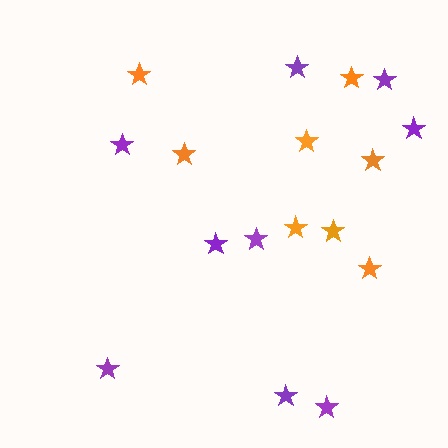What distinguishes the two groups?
There are 2 groups: one group of orange stars (8) and one group of purple stars (9).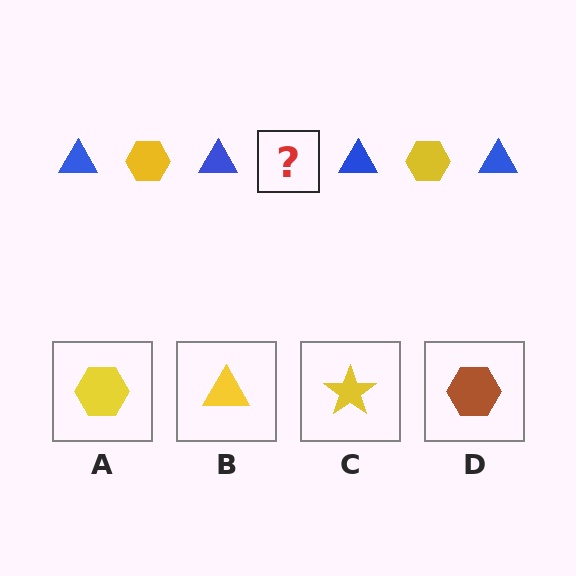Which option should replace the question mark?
Option A.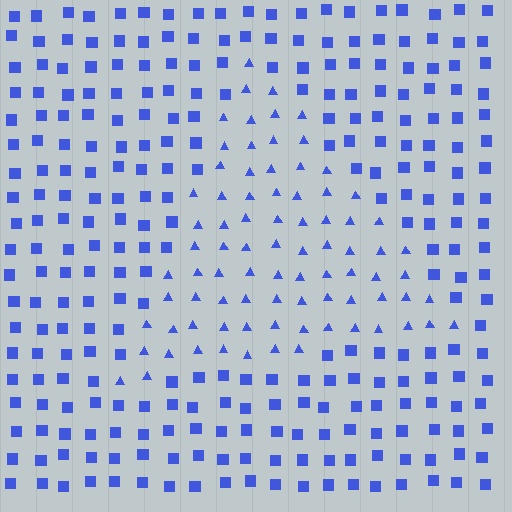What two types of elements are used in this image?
The image uses triangles inside the triangle region and squares outside it.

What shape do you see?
I see a triangle.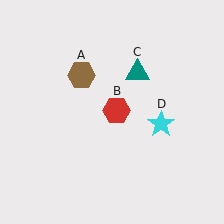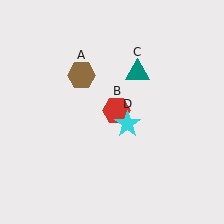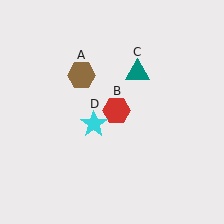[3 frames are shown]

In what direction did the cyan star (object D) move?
The cyan star (object D) moved left.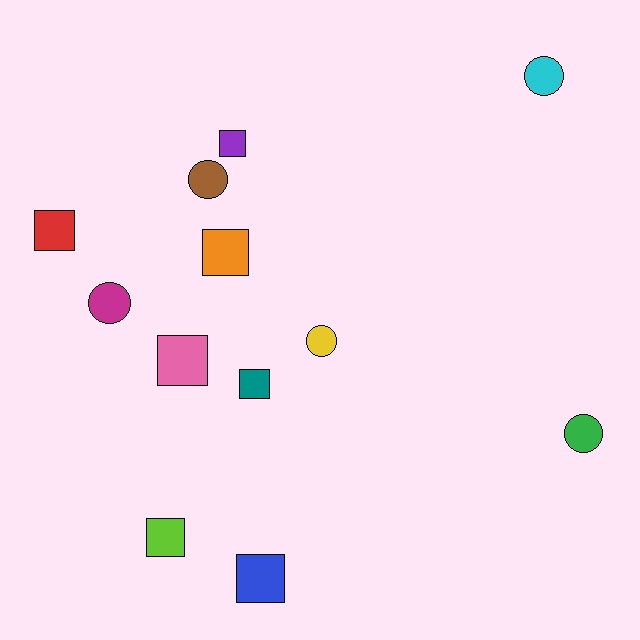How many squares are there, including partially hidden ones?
There are 7 squares.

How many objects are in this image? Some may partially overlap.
There are 12 objects.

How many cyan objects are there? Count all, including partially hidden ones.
There is 1 cyan object.